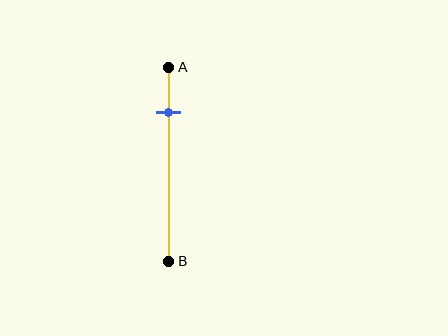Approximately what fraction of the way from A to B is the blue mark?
The blue mark is approximately 25% of the way from A to B.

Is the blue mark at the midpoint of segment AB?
No, the mark is at about 25% from A, not at the 50% midpoint.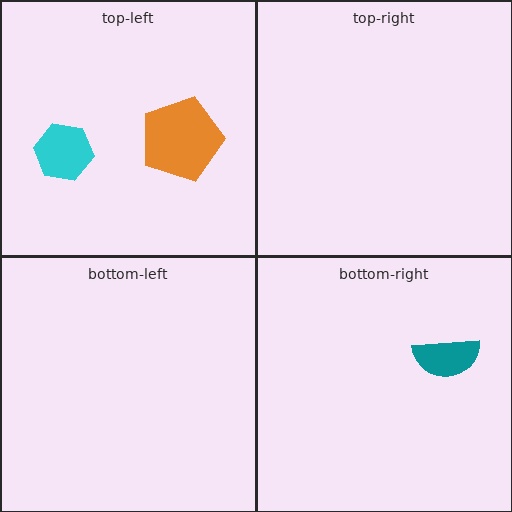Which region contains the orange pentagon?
The top-left region.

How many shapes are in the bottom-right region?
1.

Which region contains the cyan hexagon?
The top-left region.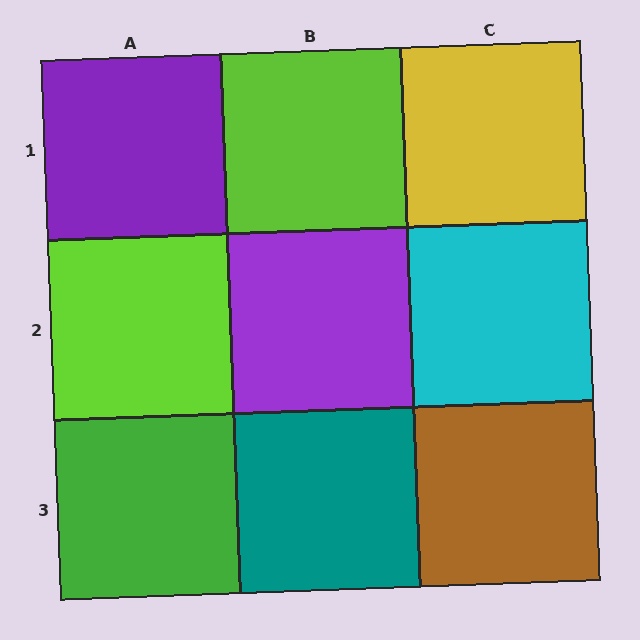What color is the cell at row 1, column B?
Lime.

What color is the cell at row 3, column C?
Brown.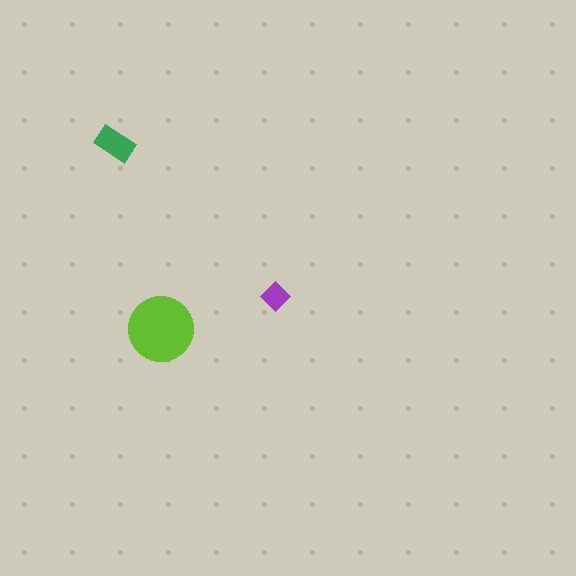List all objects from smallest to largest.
The purple diamond, the green rectangle, the lime circle.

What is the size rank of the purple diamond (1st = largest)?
3rd.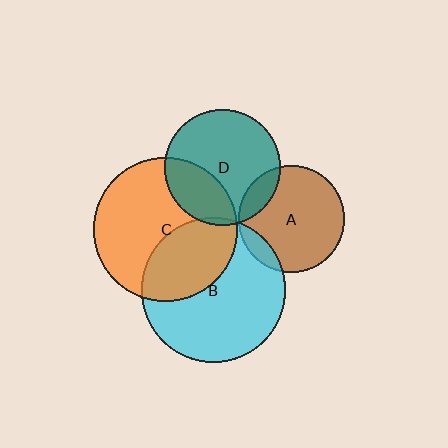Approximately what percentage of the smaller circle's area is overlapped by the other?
Approximately 5%.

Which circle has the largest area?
Circle C (orange).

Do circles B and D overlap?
Yes.